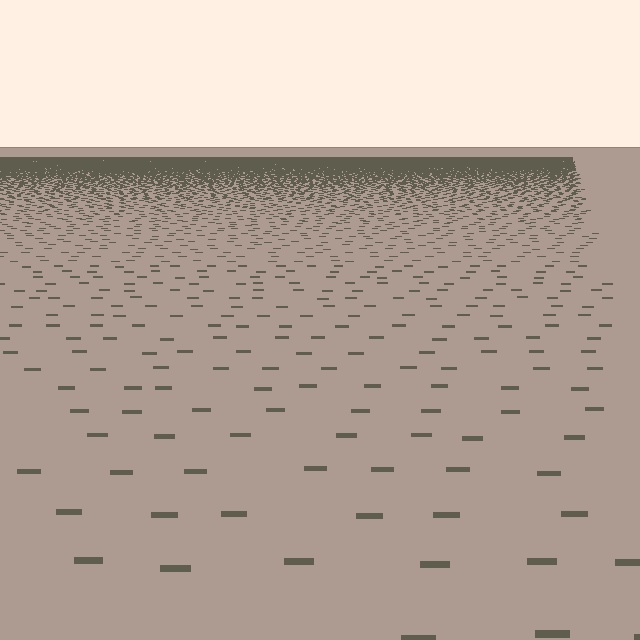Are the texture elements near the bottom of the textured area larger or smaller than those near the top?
Larger. Near the bottom, elements are closer to the viewer and appear at a bigger on-screen size.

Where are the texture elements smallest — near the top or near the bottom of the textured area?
Near the top.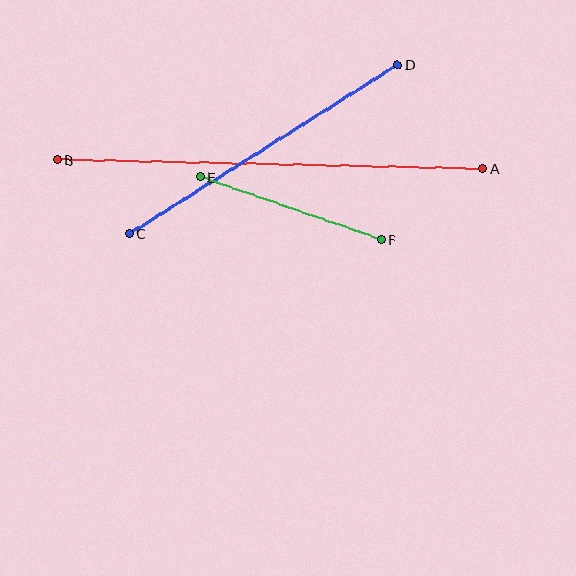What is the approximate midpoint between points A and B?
The midpoint is at approximately (270, 164) pixels.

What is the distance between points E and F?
The distance is approximately 192 pixels.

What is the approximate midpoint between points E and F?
The midpoint is at approximately (291, 208) pixels.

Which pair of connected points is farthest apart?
Points A and B are farthest apart.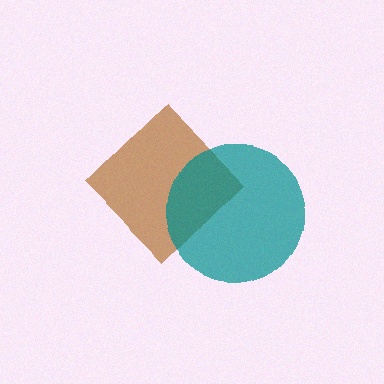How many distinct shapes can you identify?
There are 2 distinct shapes: a brown diamond, a teal circle.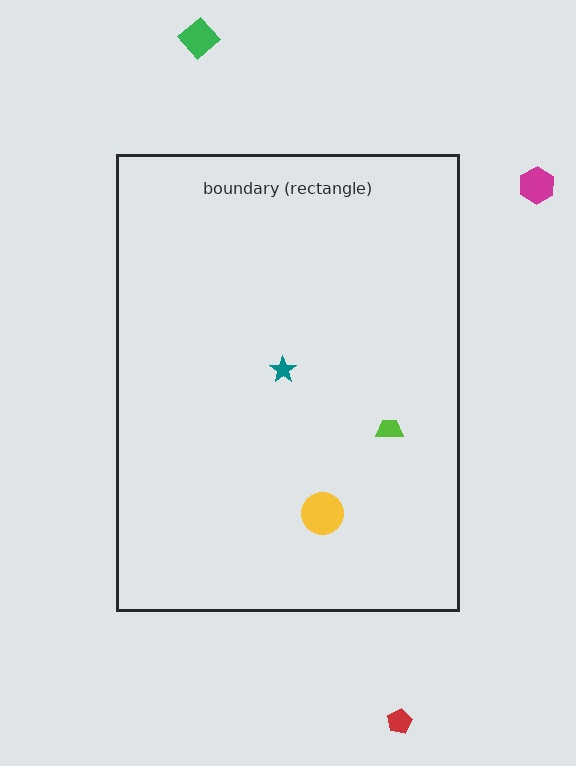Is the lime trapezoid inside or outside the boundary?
Inside.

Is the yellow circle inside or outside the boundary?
Inside.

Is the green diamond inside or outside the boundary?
Outside.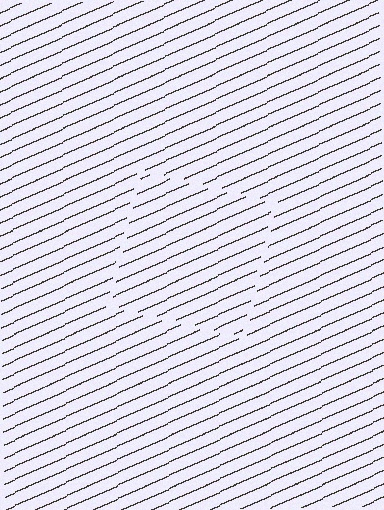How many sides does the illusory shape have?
4 sides — the line-ends trace a square.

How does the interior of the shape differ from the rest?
The interior of the shape contains the same grating, shifted by half a period — the contour is defined by the phase discontinuity where line-ends from the inner and outer gratings abut.